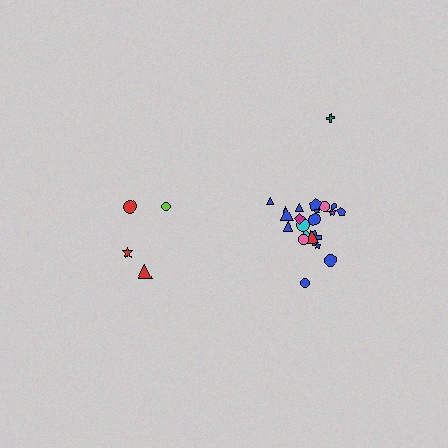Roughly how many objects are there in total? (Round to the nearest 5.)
Roughly 25 objects in total.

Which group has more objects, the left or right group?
The right group.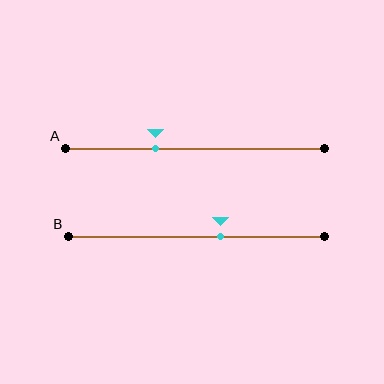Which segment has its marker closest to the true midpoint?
Segment B has its marker closest to the true midpoint.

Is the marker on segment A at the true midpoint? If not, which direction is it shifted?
No, the marker on segment A is shifted to the left by about 15% of the segment length.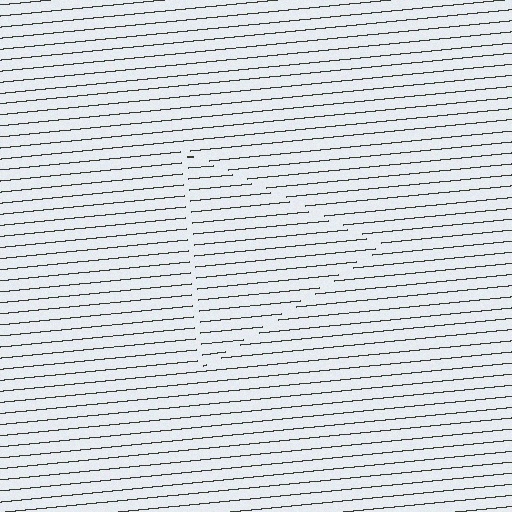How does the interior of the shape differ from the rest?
The interior of the shape contains the same grating, shifted by half a period — the contour is defined by the phase discontinuity where line-ends from the inner and outer gratings abut.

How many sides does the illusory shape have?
3 sides — the line-ends trace a triangle.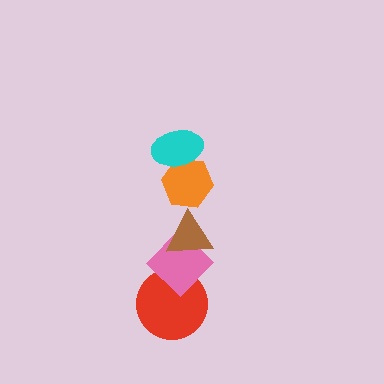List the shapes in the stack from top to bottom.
From top to bottom: the cyan ellipse, the orange hexagon, the brown triangle, the pink diamond, the red circle.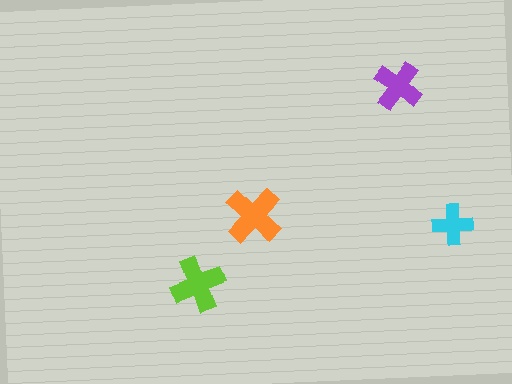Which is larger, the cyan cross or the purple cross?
The purple one.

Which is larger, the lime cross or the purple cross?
The lime one.